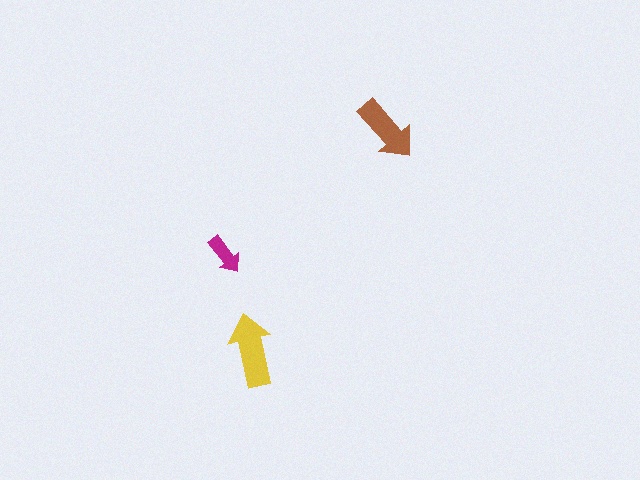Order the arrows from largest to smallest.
the yellow one, the brown one, the magenta one.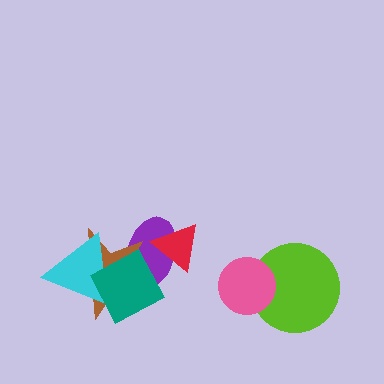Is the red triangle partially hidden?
No, no other shape covers it.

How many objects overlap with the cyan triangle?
2 objects overlap with the cyan triangle.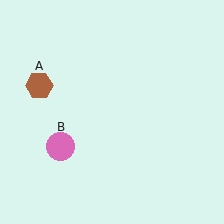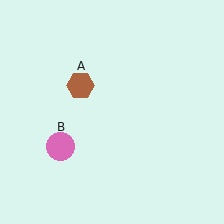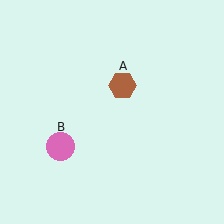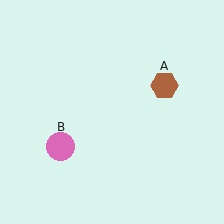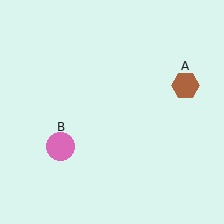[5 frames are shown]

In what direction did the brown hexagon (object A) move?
The brown hexagon (object A) moved right.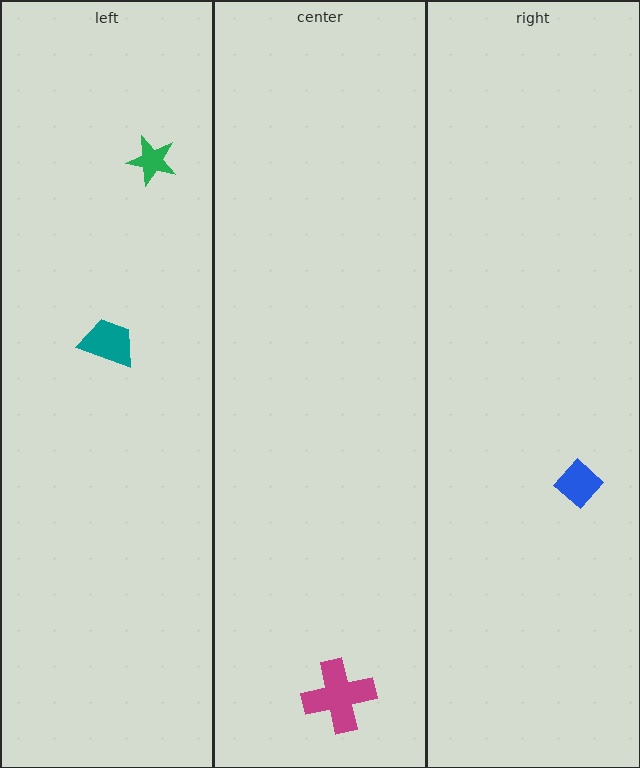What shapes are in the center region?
The magenta cross.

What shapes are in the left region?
The teal trapezoid, the green star.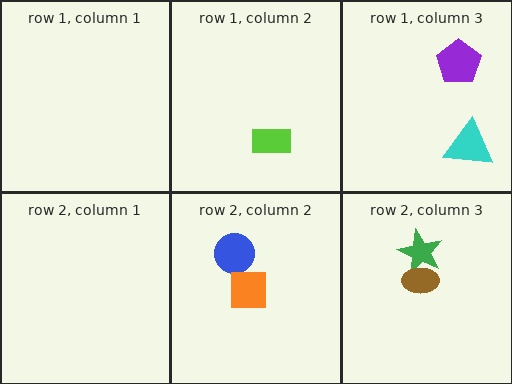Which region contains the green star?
The row 2, column 3 region.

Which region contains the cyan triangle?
The row 1, column 3 region.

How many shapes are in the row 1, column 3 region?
2.